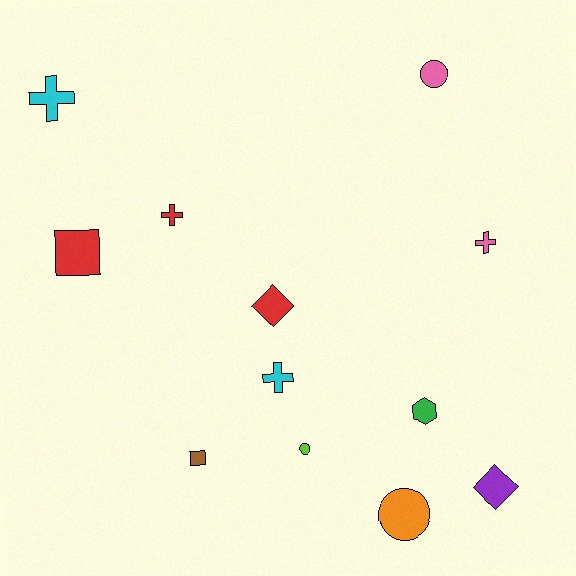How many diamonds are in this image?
There are 2 diamonds.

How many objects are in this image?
There are 12 objects.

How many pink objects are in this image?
There are 2 pink objects.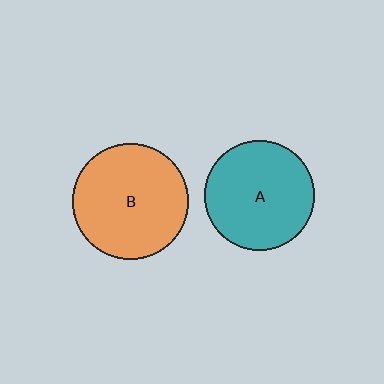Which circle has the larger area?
Circle B (orange).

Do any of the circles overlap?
No, none of the circles overlap.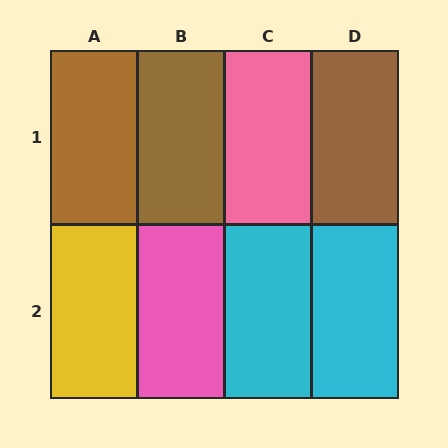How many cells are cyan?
2 cells are cyan.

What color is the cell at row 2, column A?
Yellow.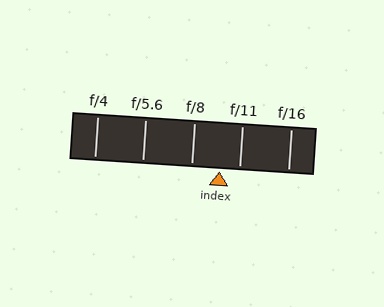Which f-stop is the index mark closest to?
The index mark is closest to f/11.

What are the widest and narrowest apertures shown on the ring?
The widest aperture shown is f/4 and the narrowest is f/16.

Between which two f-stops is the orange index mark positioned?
The index mark is between f/8 and f/11.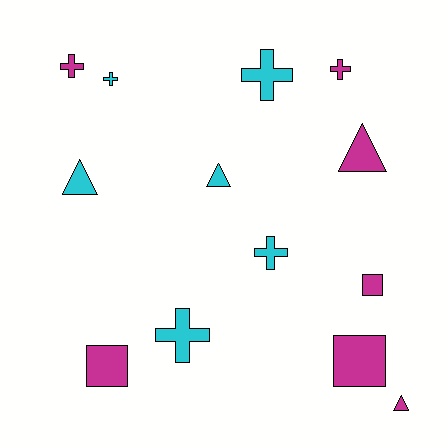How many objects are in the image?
There are 13 objects.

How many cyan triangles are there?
There are 2 cyan triangles.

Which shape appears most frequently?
Cross, with 6 objects.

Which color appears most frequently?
Magenta, with 7 objects.